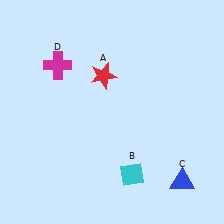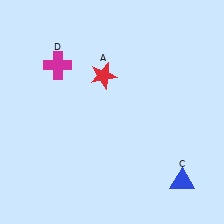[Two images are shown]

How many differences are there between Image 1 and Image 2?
There is 1 difference between the two images.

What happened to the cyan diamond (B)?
The cyan diamond (B) was removed in Image 2. It was in the bottom-right area of Image 1.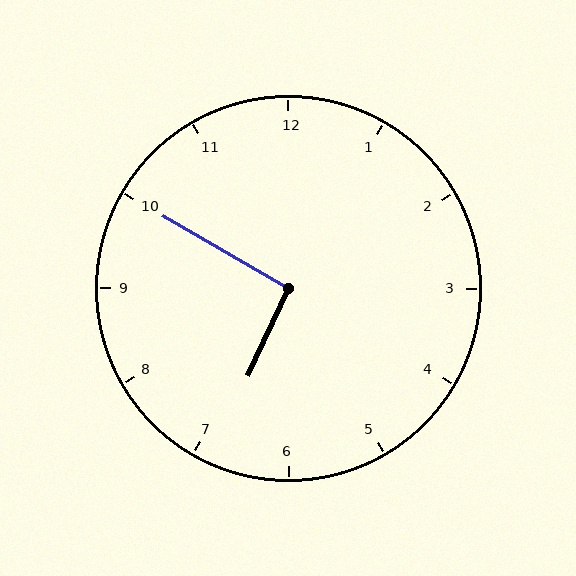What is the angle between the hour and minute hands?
Approximately 95 degrees.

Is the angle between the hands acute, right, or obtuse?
It is right.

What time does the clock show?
6:50.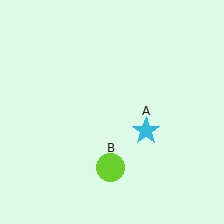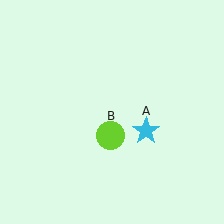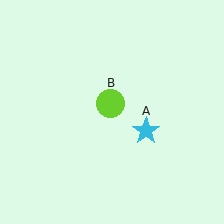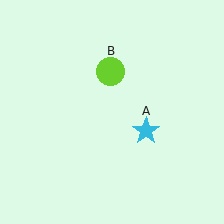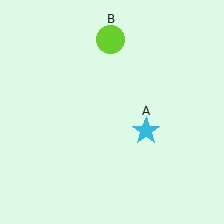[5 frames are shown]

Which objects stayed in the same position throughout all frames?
Cyan star (object A) remained stationary.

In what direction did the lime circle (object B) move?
The lime circle (object B) moved up.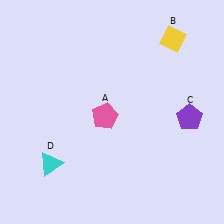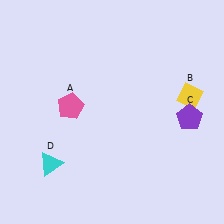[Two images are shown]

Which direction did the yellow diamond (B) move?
The yellow diamond (B) moved down.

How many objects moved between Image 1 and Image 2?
2 objects moved between the two images.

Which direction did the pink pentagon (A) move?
The pink pentagon (A) moved left.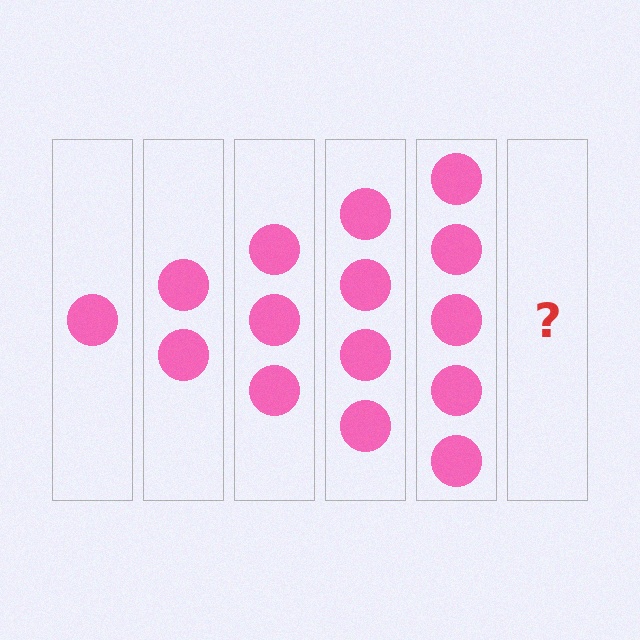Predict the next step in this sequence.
The next step is 6 circles.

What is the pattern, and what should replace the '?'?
The pattern is that each step adds one more circle. The '?' should be 6 circles.